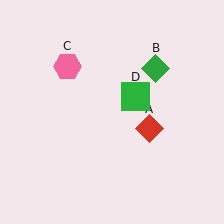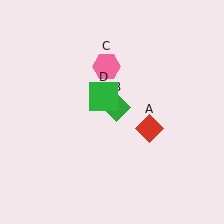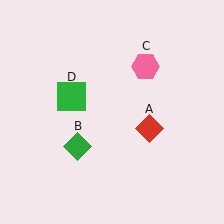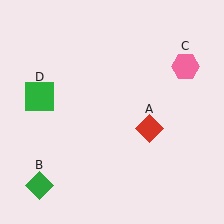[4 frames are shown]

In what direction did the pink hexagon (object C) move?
The pink hexagon (object C) moved right.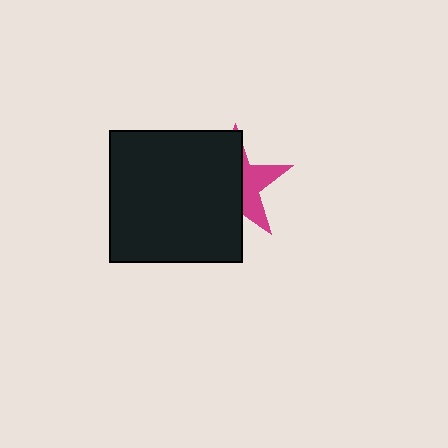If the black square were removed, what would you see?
You would see the complete magenta star.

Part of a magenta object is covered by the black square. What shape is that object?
It is a star.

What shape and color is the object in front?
The object in front is a black square.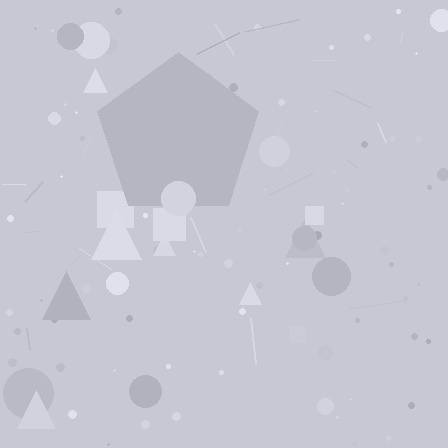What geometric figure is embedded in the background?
A pentagon is embedded in the background.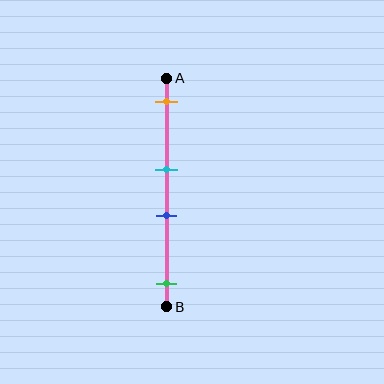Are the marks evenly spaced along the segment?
No, the marks are not evenly spaced.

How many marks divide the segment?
There are 4 marks dividing the segment.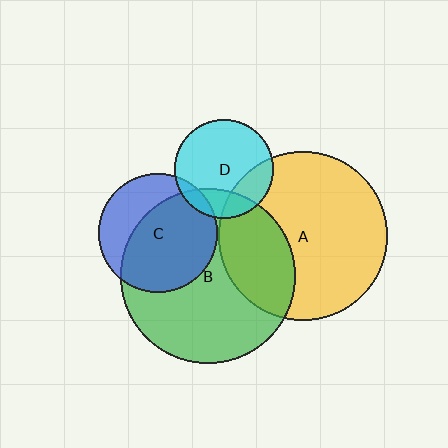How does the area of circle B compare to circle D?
Approximately 3.1 times.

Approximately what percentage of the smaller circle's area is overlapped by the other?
Approximately 20%.